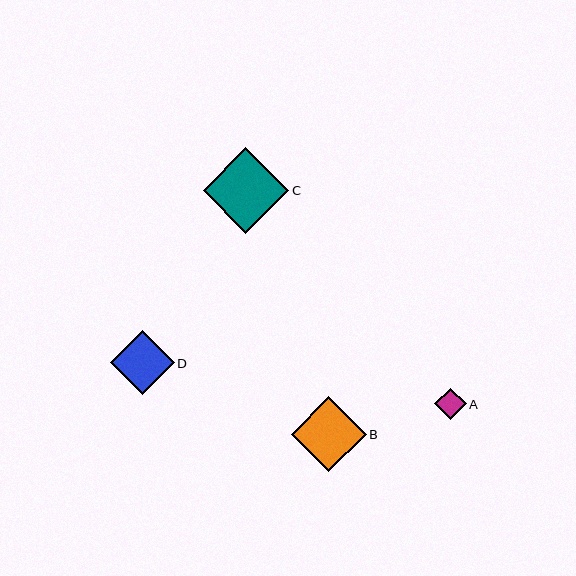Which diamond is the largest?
Diamond C is the largest with a size of approximately 86 pixels.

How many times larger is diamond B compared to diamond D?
Diamond B is approximately 1.2 times the size of diamond D.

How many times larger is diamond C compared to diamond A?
Diamond C is approximately 2.7 times the size of diamond A.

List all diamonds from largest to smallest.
From largest to smallest: C, B, D, A.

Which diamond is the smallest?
Diamond A is the smallest with a size of approximately 32 pixels.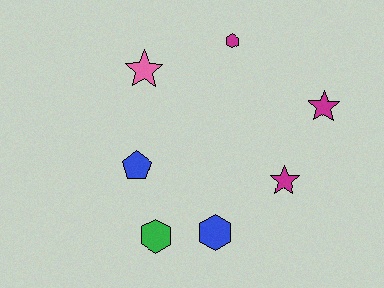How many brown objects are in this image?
There are no brown objects.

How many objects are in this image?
There are 7 objects.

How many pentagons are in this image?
There is 1 pentagon.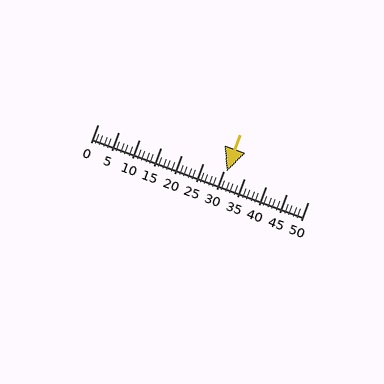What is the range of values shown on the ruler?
The ruler shows values from 0 to 50.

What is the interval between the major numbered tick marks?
The major tick marks are spaced 5 units apart.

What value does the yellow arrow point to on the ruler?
The yellow arrow points to approximately 31.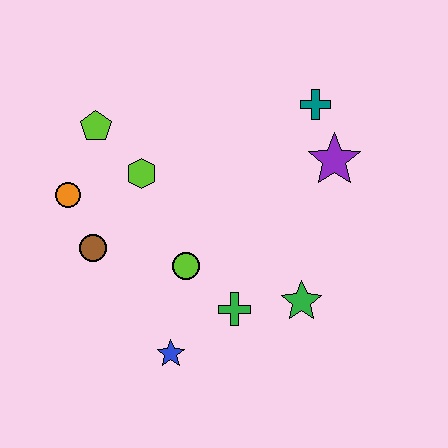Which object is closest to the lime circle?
The green cross is closest to the lime circle.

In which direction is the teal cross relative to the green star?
The teal cross is above the green star.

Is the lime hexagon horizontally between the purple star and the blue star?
No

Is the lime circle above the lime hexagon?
No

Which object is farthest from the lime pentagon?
The green star is farthest from the lime pentagon.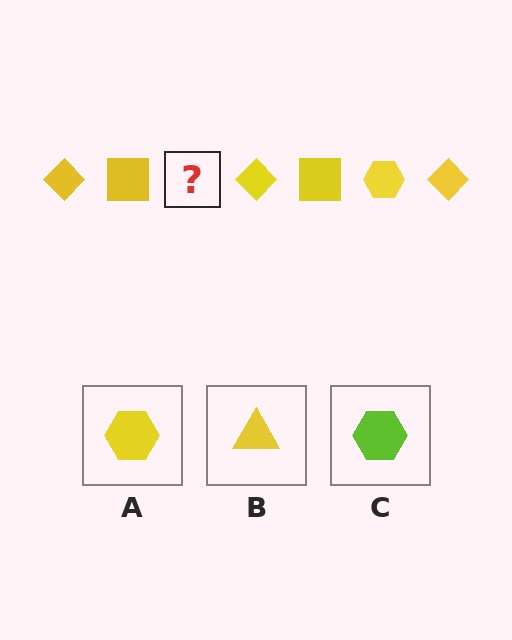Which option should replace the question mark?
Option A.